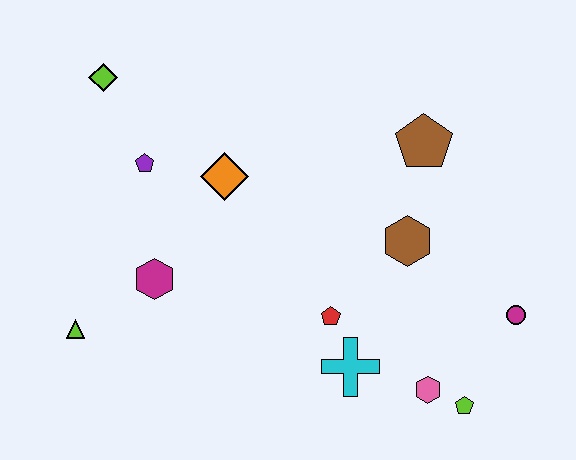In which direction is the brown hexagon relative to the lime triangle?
The brown hexagon is to the right of the lime triangle.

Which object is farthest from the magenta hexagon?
The magenta circle is farthest from the magenta hexagon.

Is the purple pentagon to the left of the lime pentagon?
Yes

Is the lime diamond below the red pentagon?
No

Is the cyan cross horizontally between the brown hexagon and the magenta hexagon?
Yes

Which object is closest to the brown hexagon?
The brown pentagon is closest to the brown hexagon.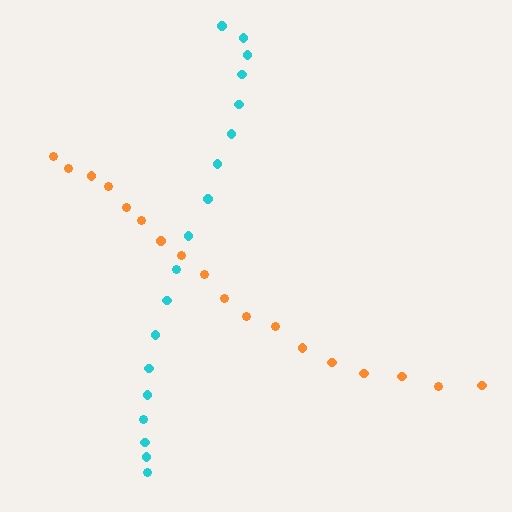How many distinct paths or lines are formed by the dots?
There are 2 distinct paths.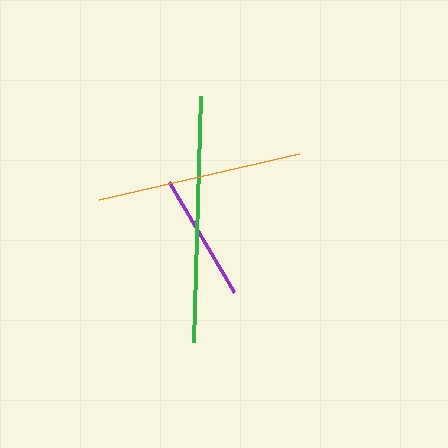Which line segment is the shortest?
The purple line is the shortest at approximately 128 pixels.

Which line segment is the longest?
The green line is the longest at approximately 247 pixels.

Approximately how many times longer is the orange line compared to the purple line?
The orange line is approximately 1.6 times the length of the purple line.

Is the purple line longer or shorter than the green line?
The green line is longer than the purple line.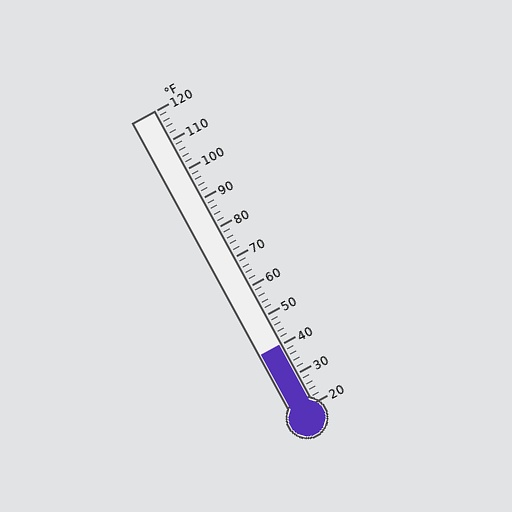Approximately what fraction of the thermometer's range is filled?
The thermometer is filled to approximately 20% of its range.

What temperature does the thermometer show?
The thermometer shows approximately 40°F.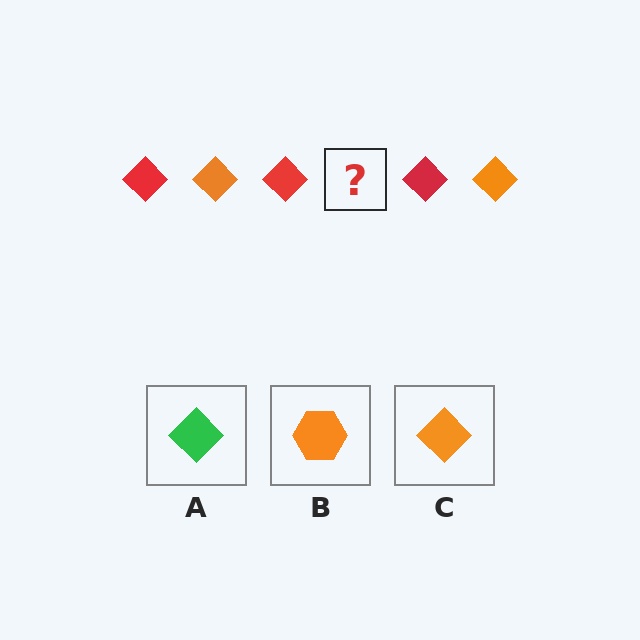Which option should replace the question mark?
Option C.